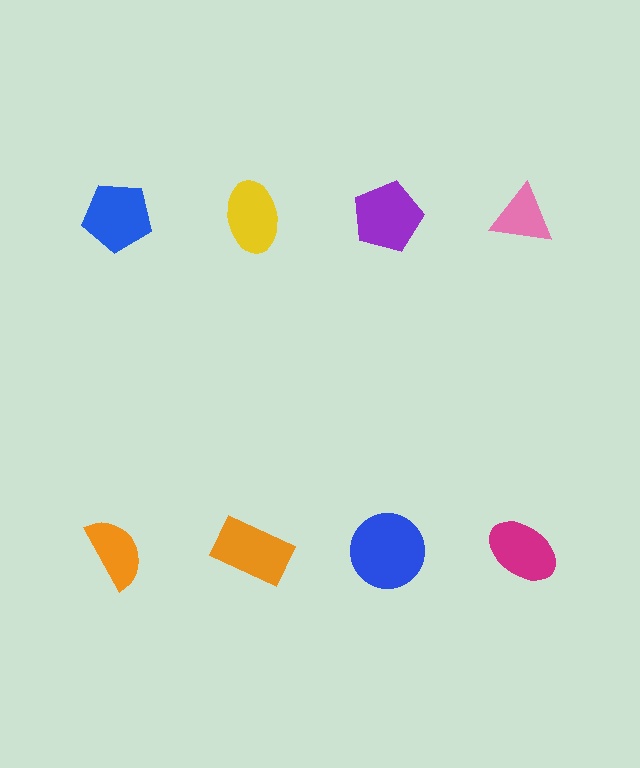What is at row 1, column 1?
A blue pentagon.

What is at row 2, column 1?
An orange semicircle.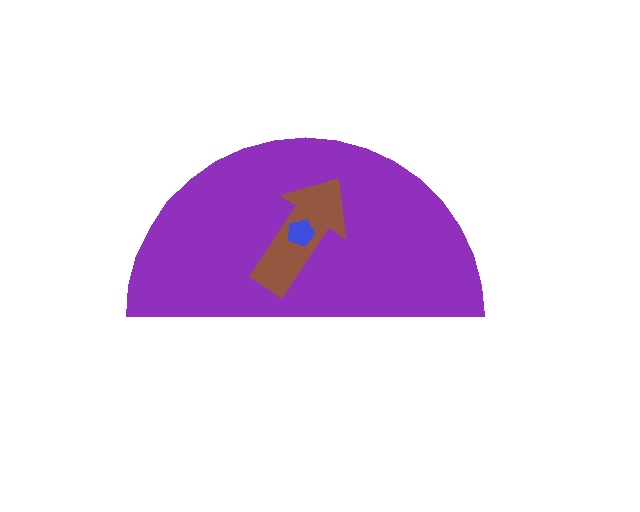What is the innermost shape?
The blue pentagon.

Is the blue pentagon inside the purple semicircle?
Yes.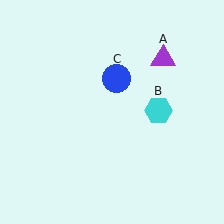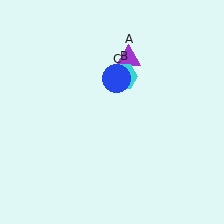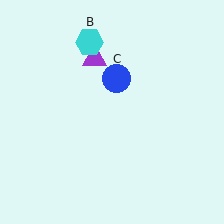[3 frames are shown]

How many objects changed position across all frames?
2 objects changed position: purple triangle (object A), cyan hexagon (object B).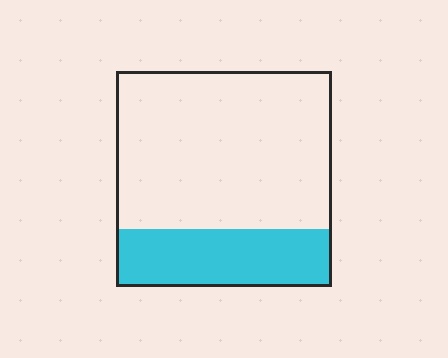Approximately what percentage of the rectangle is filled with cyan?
Approximately 25%.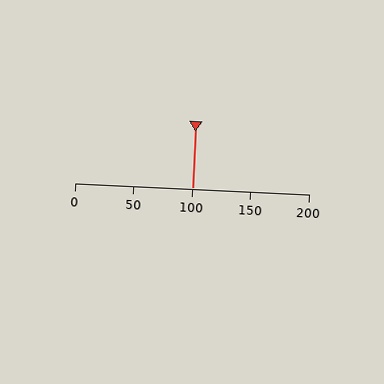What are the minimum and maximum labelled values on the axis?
The axis runs from 0 to 200.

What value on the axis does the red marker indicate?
The marker indicates approximately 100.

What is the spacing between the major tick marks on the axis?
The major ticks are spaced 50 apart.